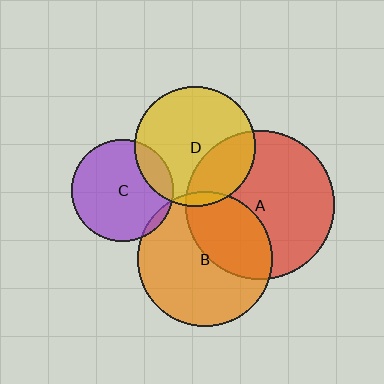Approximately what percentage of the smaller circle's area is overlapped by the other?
Approximately 30%.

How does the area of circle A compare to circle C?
Approximately 2.1 times.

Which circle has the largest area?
Circle A (red).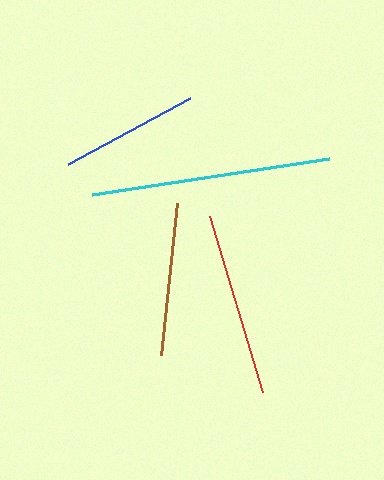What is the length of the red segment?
The red segment is approximately 184 pixels long.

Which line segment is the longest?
The cyan line is the longest at approximately 240 pixels.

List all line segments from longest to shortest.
From longest to shortest: cyan, red, brown, blue.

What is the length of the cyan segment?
The cyan segment is approximately 240 pixels long.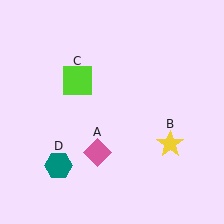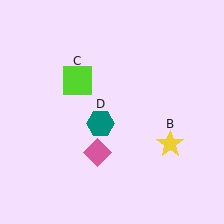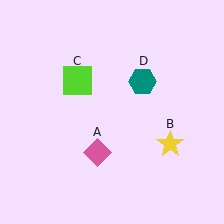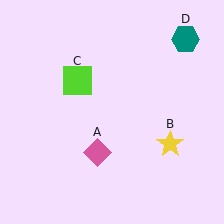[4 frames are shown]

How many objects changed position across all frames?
1 object changed position: teal hexagon (object D).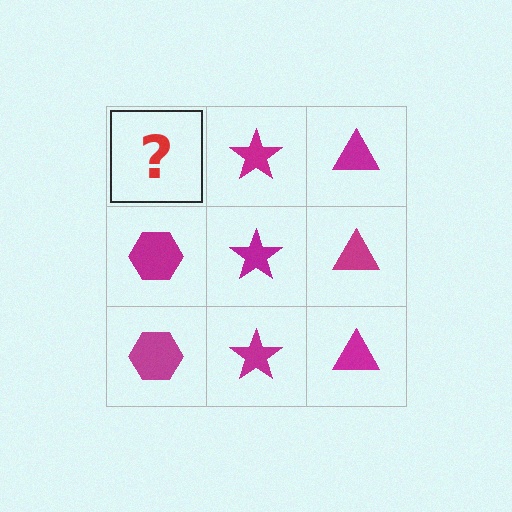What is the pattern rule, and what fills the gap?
The rule is that each column has a consistent shape. The gap should be filled with a magenta hexagon.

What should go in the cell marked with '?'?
The missing cell should contain a magenta hexagon.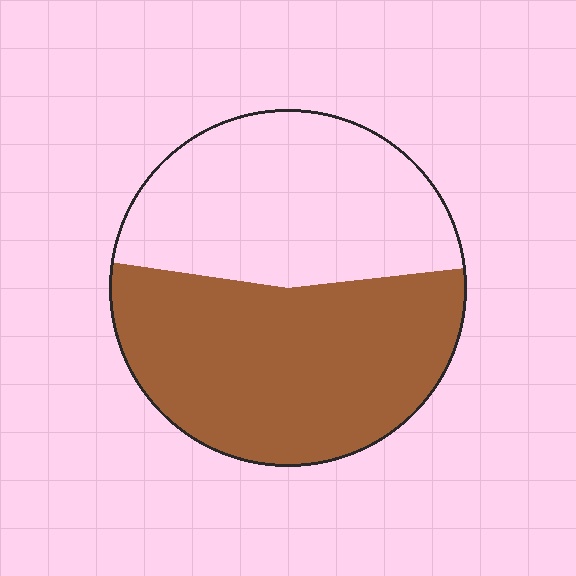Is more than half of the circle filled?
Yes.